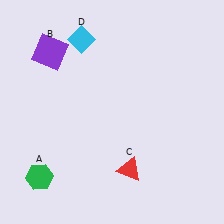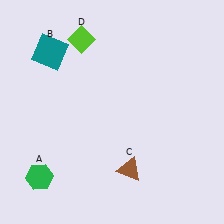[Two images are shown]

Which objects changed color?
B changed from purple to teal. C changed from red to brown. D changed from cyan to lime.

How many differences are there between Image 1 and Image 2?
There are 3 differences between the two images.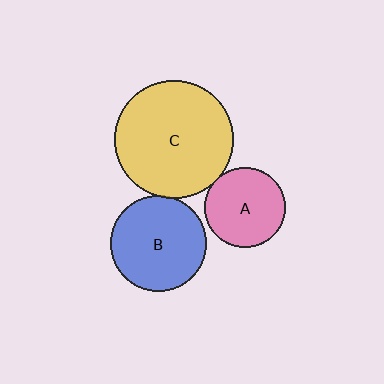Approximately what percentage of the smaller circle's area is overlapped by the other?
Approximately 5%.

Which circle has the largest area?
Circle C (yellow).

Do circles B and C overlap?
Yes.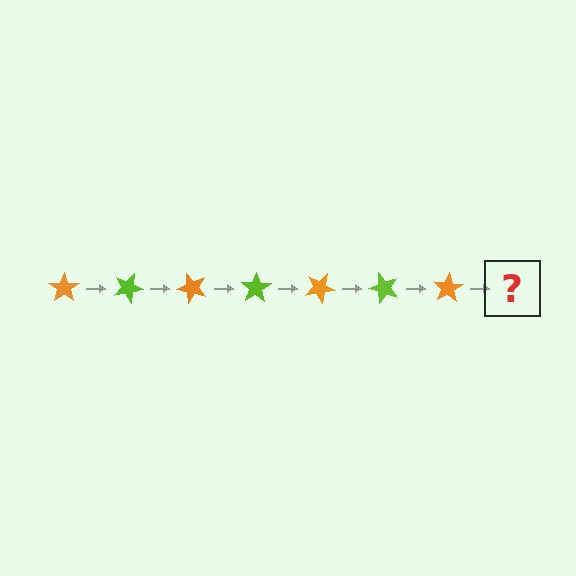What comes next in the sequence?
The next element should be a lime star, rotated 175 degrees from the start.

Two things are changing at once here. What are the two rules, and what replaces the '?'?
The two rules are that it rotates 25 degrees each step and the color cycles through orange and lime. The '?' should be a lime star, rotated 175 degrees from the start.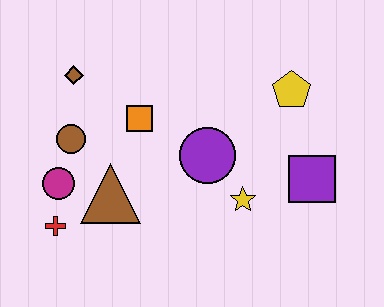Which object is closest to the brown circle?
The magenta circle is closest to the brown circle.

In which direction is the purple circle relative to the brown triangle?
The purple circle is to the right of the brown triangle.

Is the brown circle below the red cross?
No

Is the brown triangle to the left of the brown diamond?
No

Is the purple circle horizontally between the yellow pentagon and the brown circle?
Yes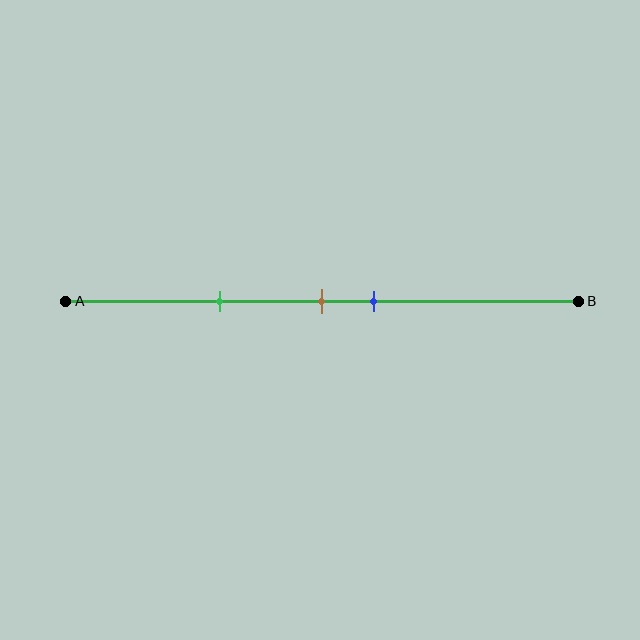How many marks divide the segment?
There are 3 marks dividing the segment.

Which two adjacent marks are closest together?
The brown and blue marks are the closest adjacent pair.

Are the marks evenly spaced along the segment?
No, the marks are not evenly spaced.